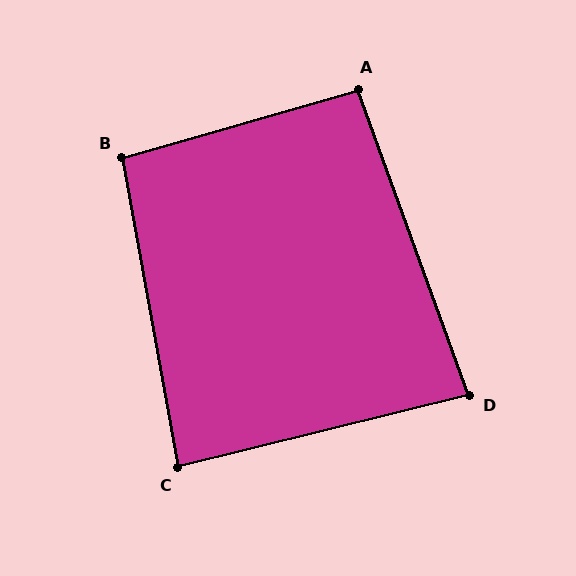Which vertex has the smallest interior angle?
D, at approximately 84 degrees.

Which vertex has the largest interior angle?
B, at approximately 96 degrees.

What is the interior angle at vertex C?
Approximately 86 degrees (approximately right).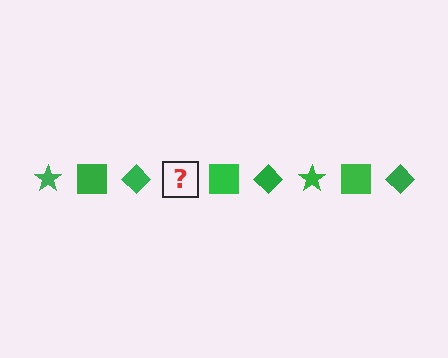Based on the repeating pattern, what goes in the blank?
The blank should be a green star.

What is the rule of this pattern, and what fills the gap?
The rule is that the pattern cycles through star, square, diamond shapes in green. The gap should be filled with a green star.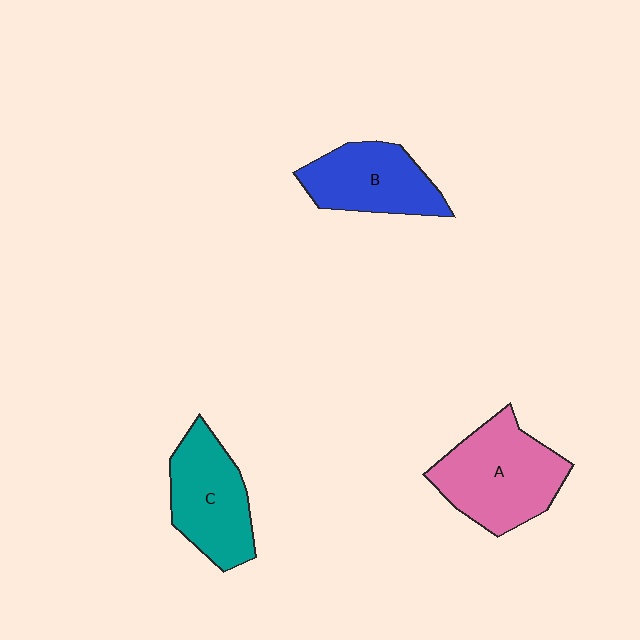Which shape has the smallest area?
Shape B (blue).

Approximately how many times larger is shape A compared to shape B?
Approximately 1.3 times.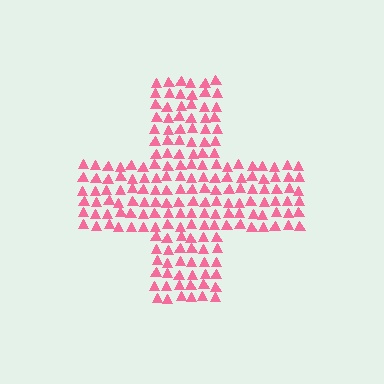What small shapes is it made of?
It is made of small triangles.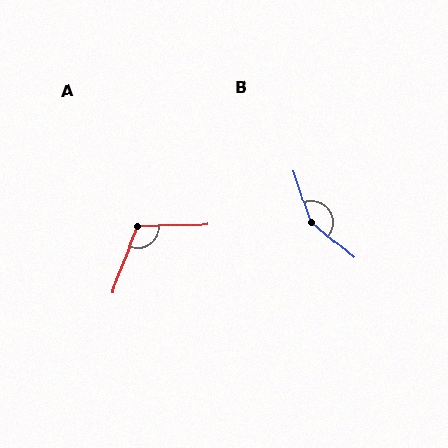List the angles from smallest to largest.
A (112°), B (148°).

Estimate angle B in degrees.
Approximately 148 degrees.